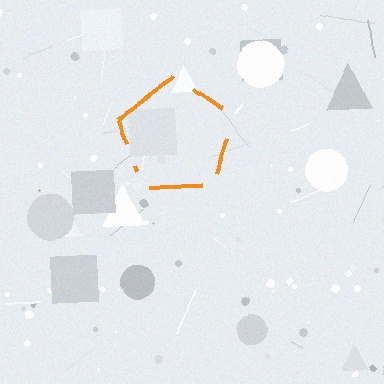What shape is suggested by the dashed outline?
The dashed outline suggests a pentagon.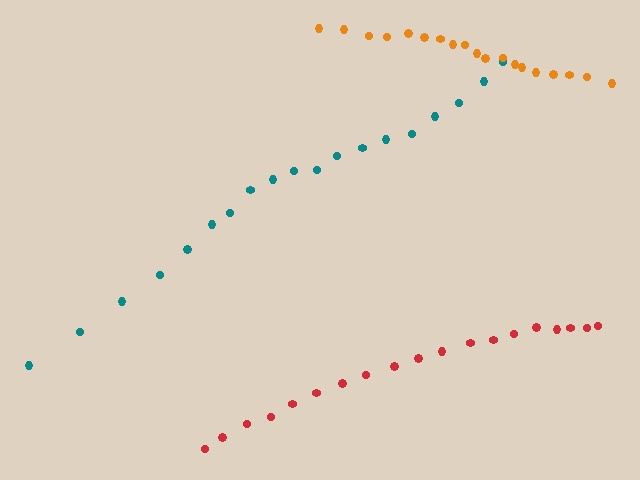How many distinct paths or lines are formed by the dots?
There are 3 distinct paths.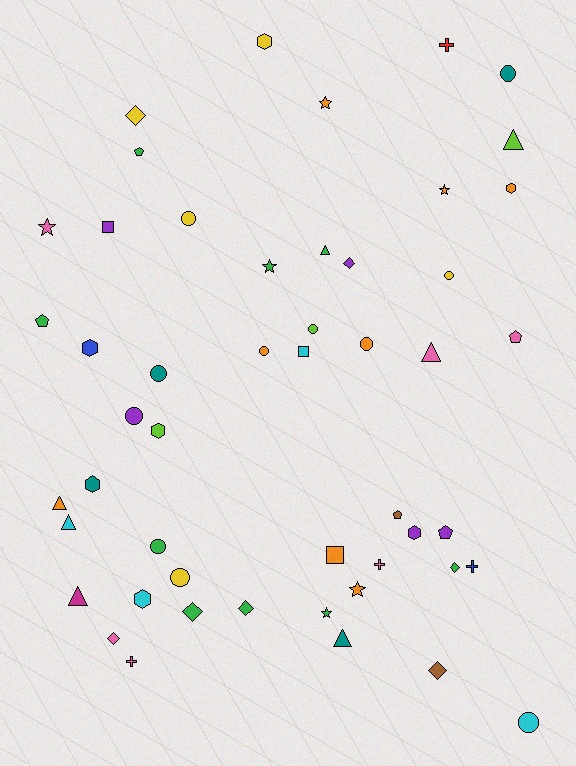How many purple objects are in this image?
There are 5 purple objects.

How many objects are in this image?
There are 50 objects.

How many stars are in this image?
There are 6 stars.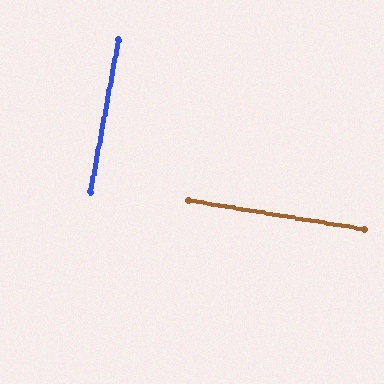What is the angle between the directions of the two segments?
Approximately 89 degrees.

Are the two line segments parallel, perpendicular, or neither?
Perpendicular — they meet at approximately 89°.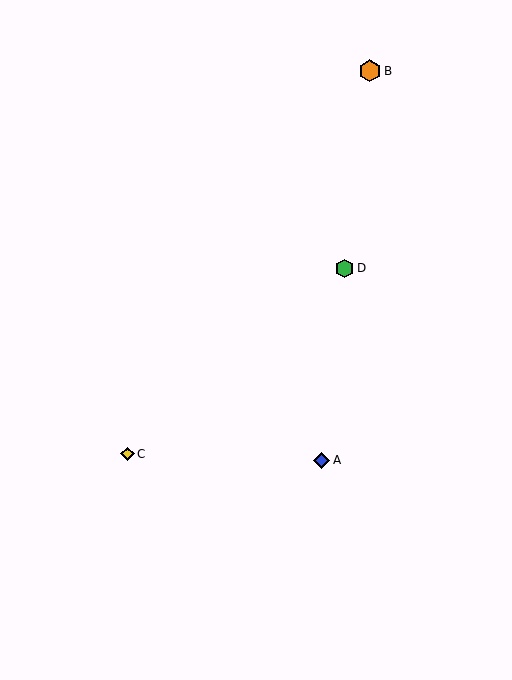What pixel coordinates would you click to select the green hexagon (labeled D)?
Click at (345, 268) to select the green hexagon D.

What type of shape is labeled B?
Shape B is an orange hexagon.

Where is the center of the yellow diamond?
The center of the yellow diamond is at (127, 454).